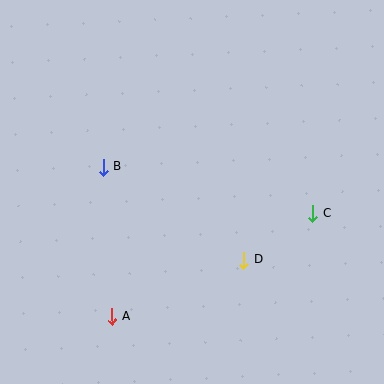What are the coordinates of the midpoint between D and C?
The midpoint between D and C is at (278, 237).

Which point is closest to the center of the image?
Point D at (244, 260) is closest to the center.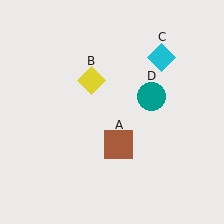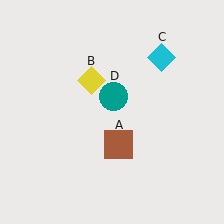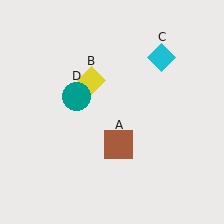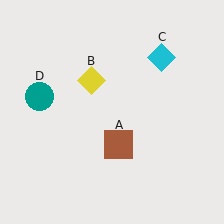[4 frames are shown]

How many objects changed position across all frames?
1 object changed position: teal circle (object D).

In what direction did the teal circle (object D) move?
The teal circle (object D) moved left.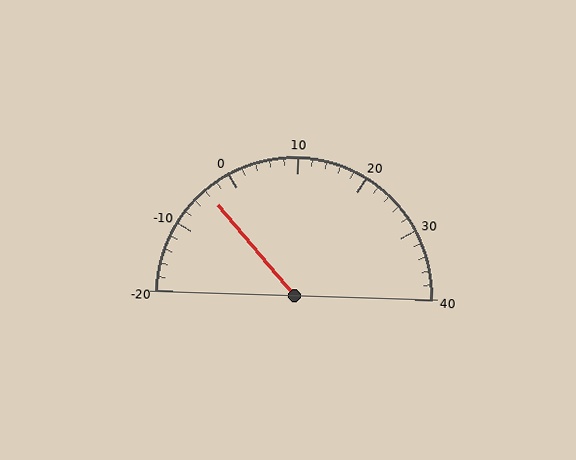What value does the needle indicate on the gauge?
The needle indicates approximately -4.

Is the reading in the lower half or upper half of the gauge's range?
The reading is in the lower half of the range (-20 to 40).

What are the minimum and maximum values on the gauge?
The gauge ranges from -20 to 40.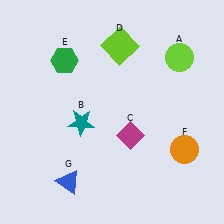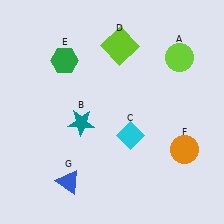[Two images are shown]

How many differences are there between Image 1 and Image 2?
There is 1 difference between the two images.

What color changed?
The diamond (C) changed from magenta in Image 1 to cyan in Image 2.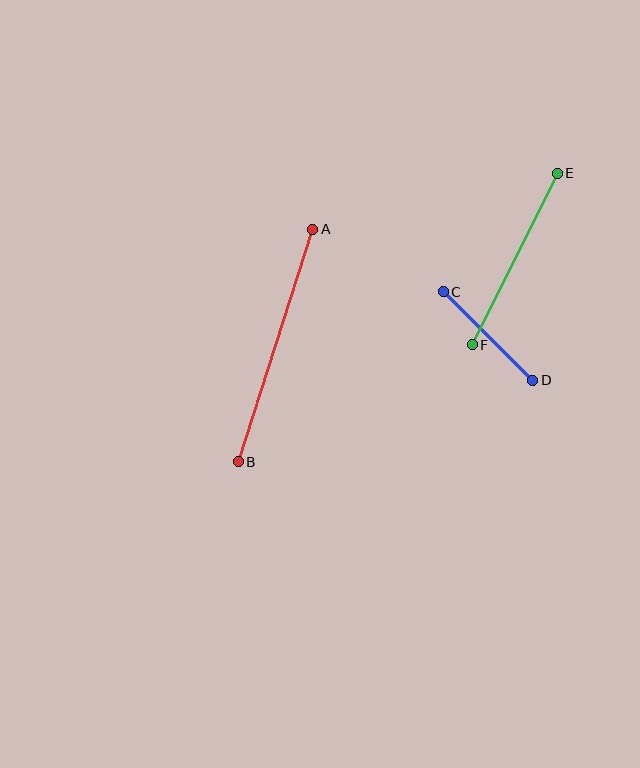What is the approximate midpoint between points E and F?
The midpoint is at approximately (515, 259) pixels.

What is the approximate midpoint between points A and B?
The midpoint is at approximately (276, 345) pixels.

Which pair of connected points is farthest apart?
Points A and B are farthest apart.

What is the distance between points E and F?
The distance is approximately 191 pixels.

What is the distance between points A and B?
The distance is approximately 244 pixels.